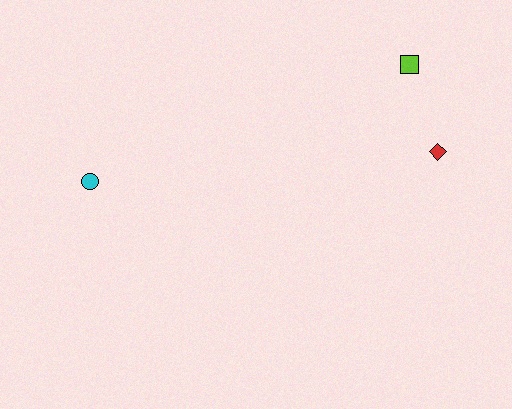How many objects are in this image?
There are 3 objects.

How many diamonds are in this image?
There is 1 diamond.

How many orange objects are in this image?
There are no orange objects.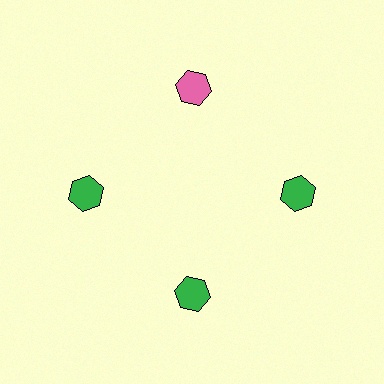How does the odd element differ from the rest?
It has a different color: pink instead of green.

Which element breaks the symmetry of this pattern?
The pink hexagon at roughly the 12 o'clock position breaks the symmetry. All other shapes are green hexagons.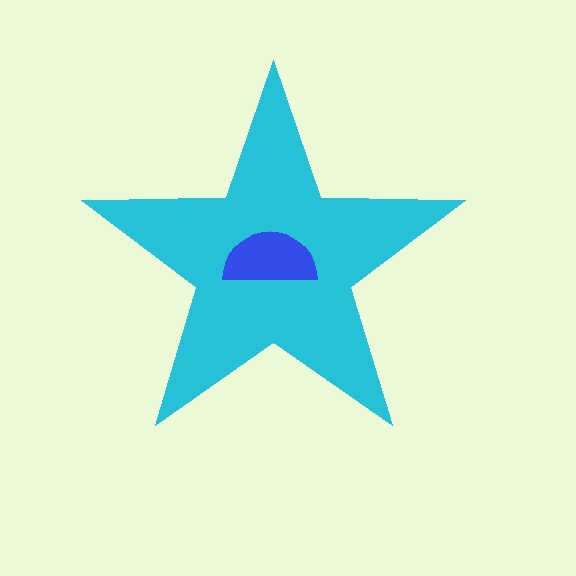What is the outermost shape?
The cyan star.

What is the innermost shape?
The blue semicircle.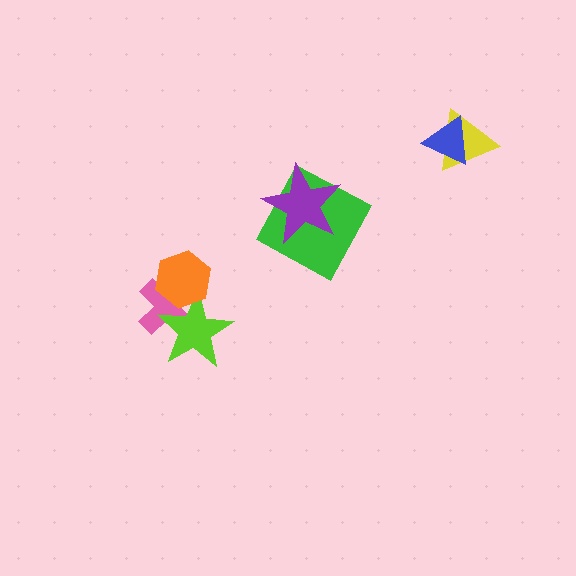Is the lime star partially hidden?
Yes, it is partially covered by another shape.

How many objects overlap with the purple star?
1 object overlaps with the purple star.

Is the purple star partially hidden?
No, no other shape covers it.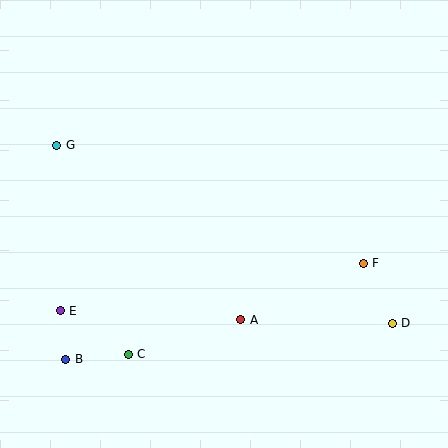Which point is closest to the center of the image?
Point A at (240, 320) is closest to the center.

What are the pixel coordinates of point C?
Point C is at (128, 354).